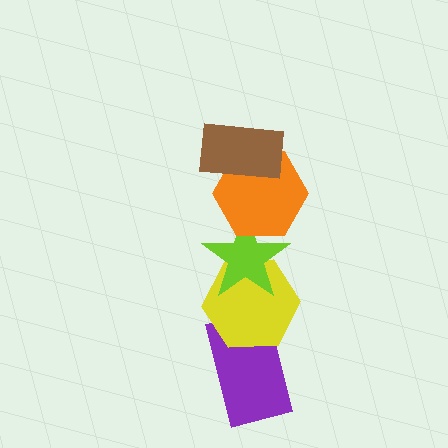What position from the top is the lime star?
The lime star is 3rd from the top.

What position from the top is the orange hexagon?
The orange hexagon is 2nd from the top.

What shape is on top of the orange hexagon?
The brown rectangle is on top of the orange hexagon.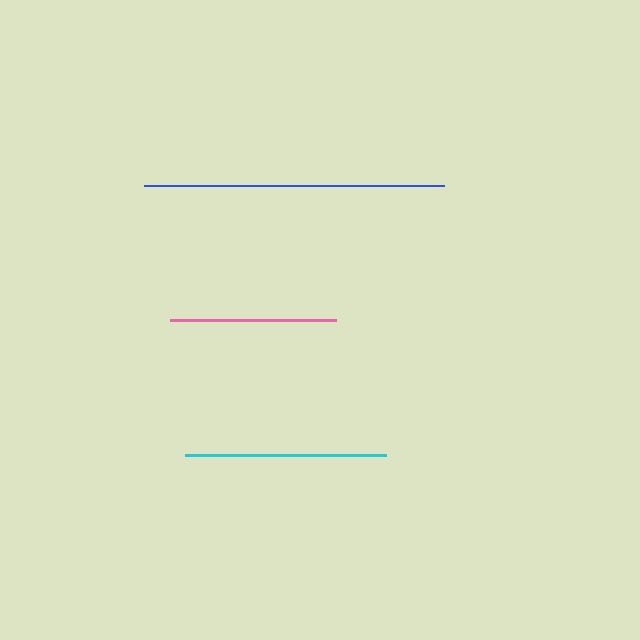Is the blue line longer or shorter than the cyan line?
The blue line is longer than the cyan line.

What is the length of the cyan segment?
The cyan segment is approximately 201 pixels long.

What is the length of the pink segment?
The pink segment is approximately 166 pixels long.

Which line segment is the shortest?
The pink line is the shortest at approximately 166 pixels.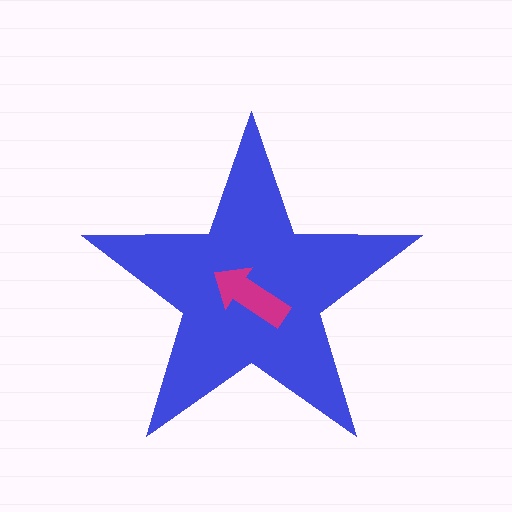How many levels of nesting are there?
2.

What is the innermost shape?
The magenta arrow.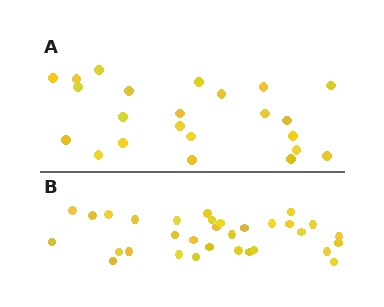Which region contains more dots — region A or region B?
Region B (the bottom region) has more dots.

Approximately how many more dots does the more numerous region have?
Region B has roughly 8 or so more dots than region A.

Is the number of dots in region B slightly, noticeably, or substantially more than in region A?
Region B has noticeably more, but not dramatically so. The ratio is roughly 1.4 to 1.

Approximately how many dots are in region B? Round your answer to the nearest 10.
About 30 dots. (The exact count is 32, which rounds to 30.)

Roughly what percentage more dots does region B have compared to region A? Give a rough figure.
About 40% more.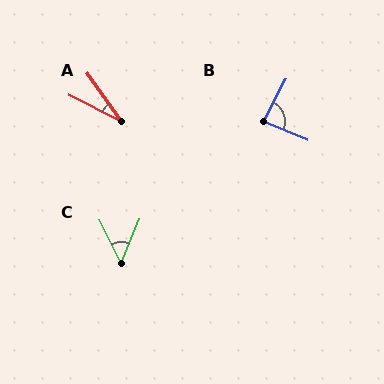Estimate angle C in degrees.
Approximately 48 degrees.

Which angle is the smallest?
A, at approximately 28 degrees.